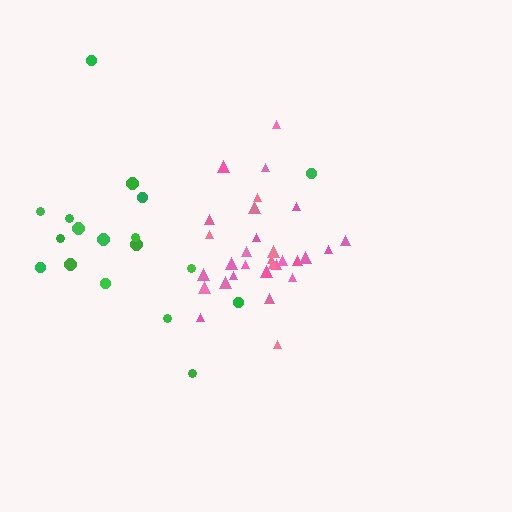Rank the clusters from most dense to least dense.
pink, green.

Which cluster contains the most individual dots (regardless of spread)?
Pink (30).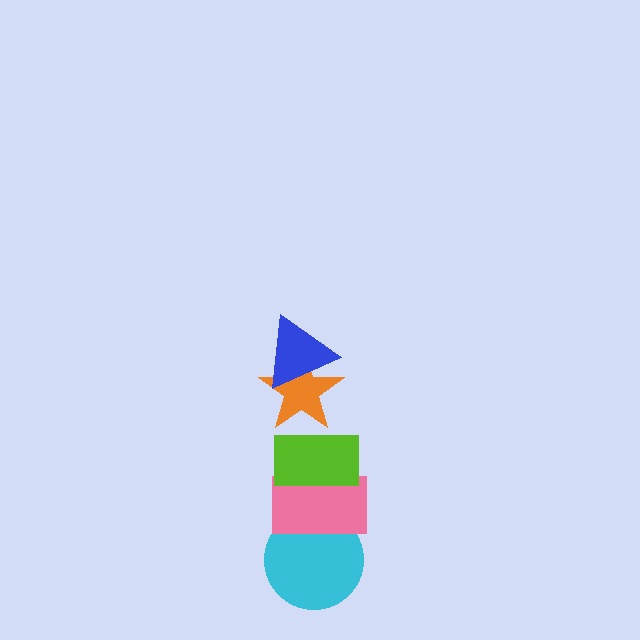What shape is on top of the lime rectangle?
The orange star is on top of the lime rectangle.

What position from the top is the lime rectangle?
The lime rectangle is 3rd from the top.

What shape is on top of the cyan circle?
The pink rectangle is on top of the cyan circle.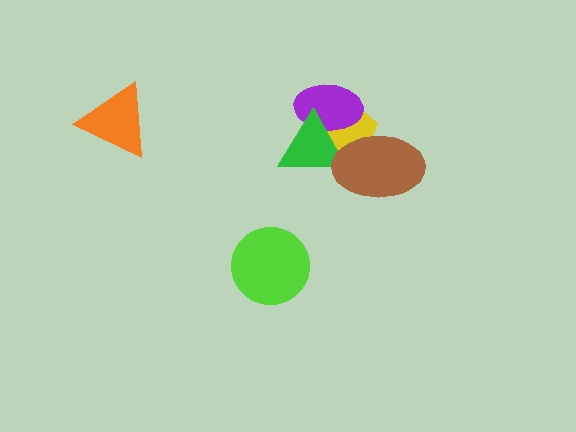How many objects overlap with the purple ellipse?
2 objects overlap with the purple ellipse.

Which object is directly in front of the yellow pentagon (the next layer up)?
The purple ellipse is directly in front of the yellow pentagon.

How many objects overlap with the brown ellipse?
2 objects overlap with the brown ellipse.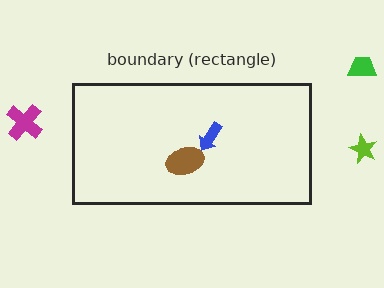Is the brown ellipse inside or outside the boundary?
Inside.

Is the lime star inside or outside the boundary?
Outside.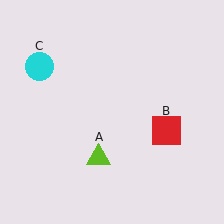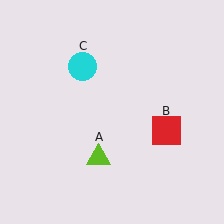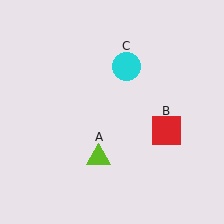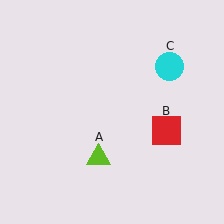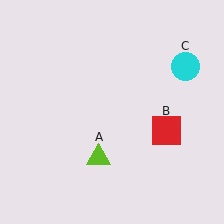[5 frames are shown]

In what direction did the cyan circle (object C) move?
The cyan circle (object C) moved right.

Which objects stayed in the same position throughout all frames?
Lime triangle (object A) and red square (object B) remained stationary.